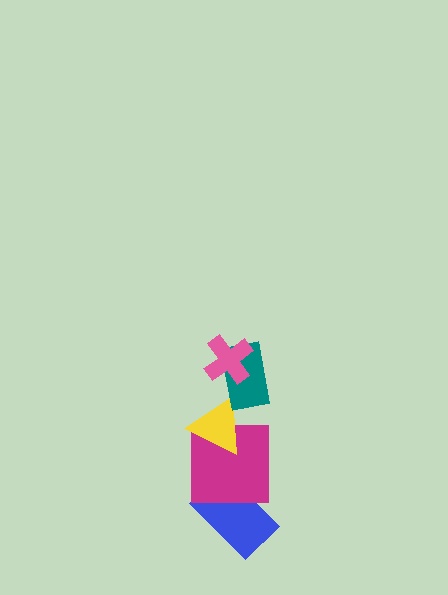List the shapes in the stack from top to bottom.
From top to bottom: the pink cross, the teal rectangle, the yellow triangle, the magenta square, the blue rectangle.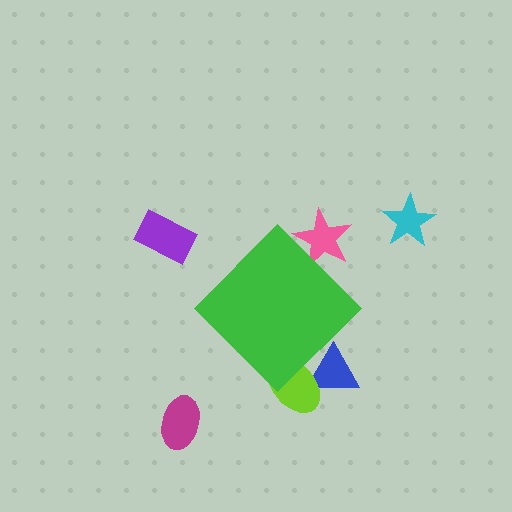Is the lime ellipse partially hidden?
Yes, the lime ellipse is partially hidden behind the green diamond.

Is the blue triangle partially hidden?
Yes, the blue triangle is partially hidden behind the green diamond.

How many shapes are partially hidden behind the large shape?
3 shapes are partially hidden.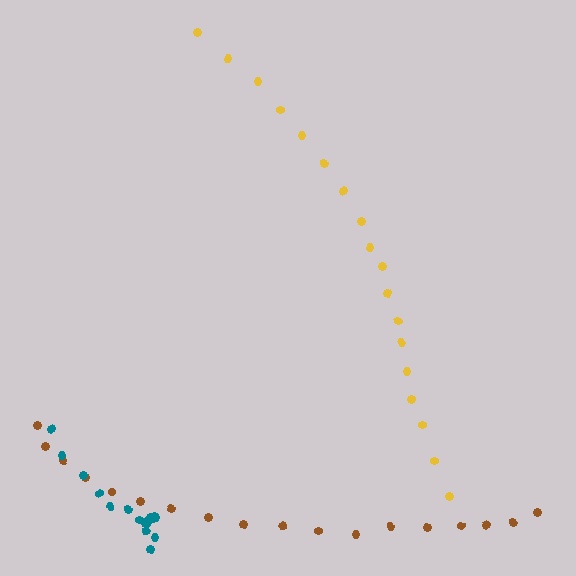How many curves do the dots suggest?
There are 3 distinct paths.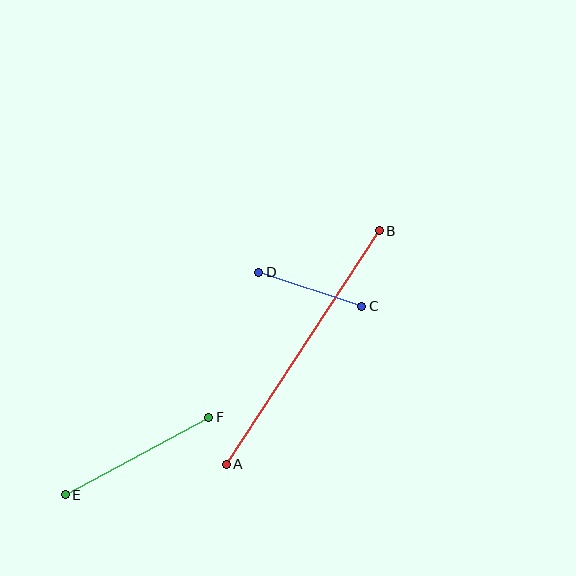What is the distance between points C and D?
The distance is approximately 109 pixels.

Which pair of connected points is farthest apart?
Points A and B are farthest apart.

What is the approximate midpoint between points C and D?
The midpoint is at approximately (310, 289) pixels.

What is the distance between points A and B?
The distance is approximately 279 pixels.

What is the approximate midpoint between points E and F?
The midpoint is at approximately (137, 456) pixels.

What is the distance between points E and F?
The distance is approximately 163 pixels.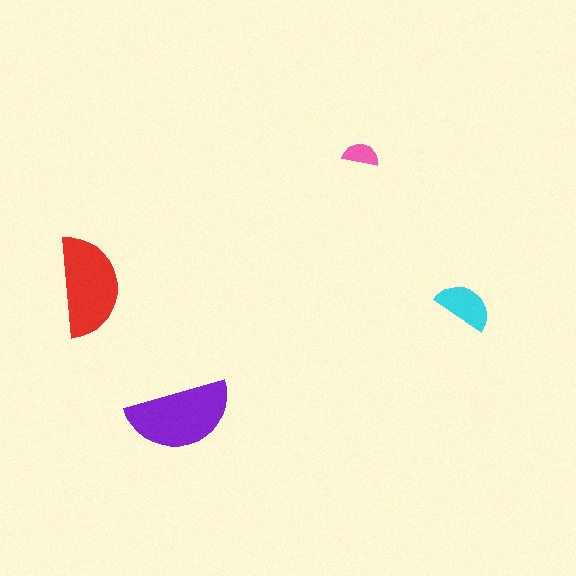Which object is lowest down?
The purple semicircle is bottommost.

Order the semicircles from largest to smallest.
the purple one, the red one, the cyan one, the pink one.